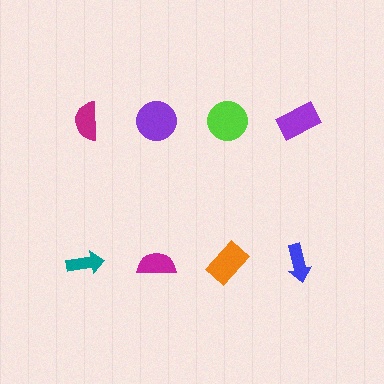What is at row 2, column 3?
An orange rectangle.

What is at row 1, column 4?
A purple rectangle.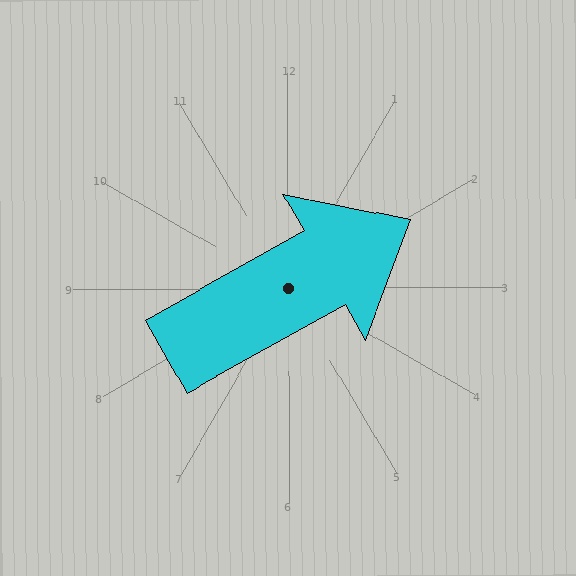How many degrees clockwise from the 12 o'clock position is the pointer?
Approximately 61 degrees.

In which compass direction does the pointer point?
Northeast.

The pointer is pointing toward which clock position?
Roughly 2 o'clock.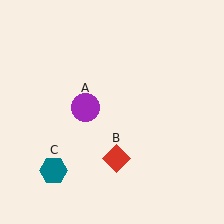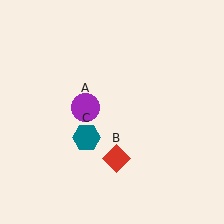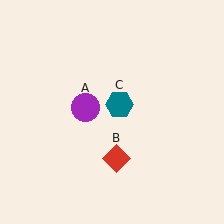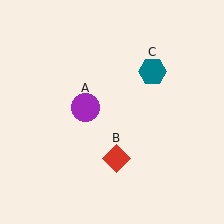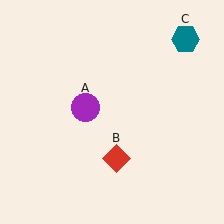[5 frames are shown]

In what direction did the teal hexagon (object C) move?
The teal hexagon (object C) moved up and to the right.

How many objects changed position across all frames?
1 object changed position: teal hexagon (object C).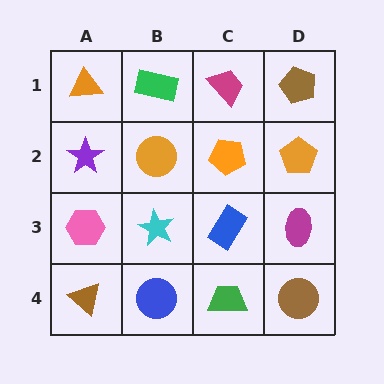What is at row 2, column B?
An orange circle.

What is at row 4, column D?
A brown circle.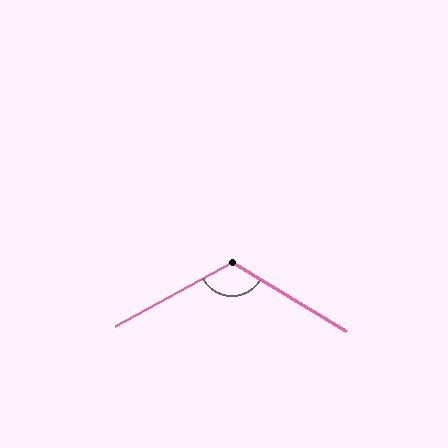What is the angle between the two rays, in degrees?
Approximately 120 degrees.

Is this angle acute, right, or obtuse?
It is obtuse.